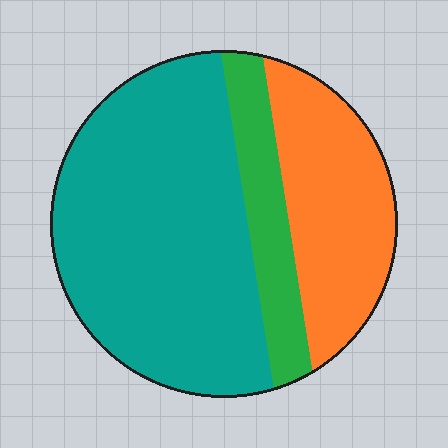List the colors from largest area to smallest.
From largest to smallest: teal, orange, green.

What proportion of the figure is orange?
Orange covers roughly 25% of the figure.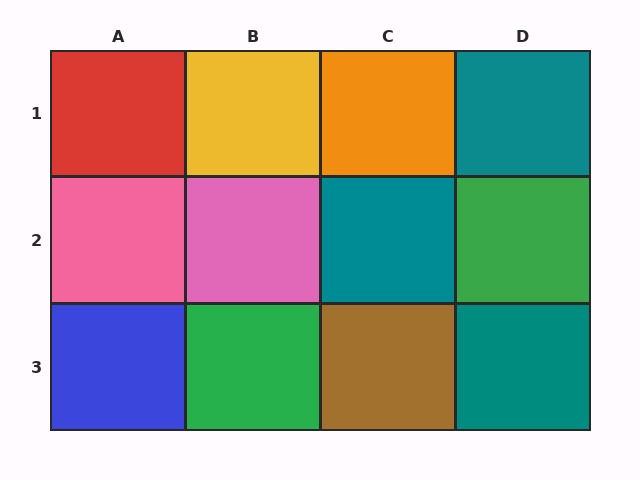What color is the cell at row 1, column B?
Yellow.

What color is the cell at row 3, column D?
Teal.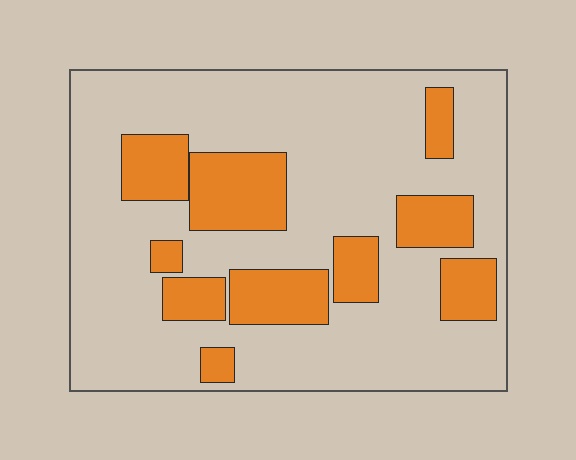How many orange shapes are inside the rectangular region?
10.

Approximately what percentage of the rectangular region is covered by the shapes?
Approximately 25%.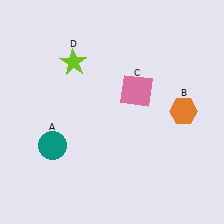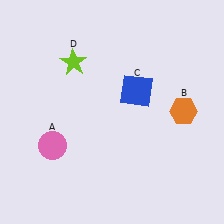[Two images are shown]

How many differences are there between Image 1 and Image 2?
There are 2 differences between the two images.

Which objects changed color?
A changed from teal to pink. C changed from pink to blue.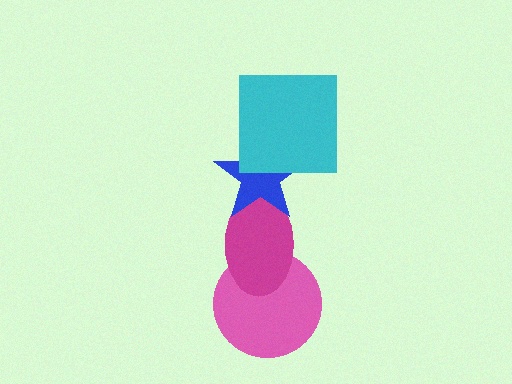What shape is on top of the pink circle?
The magenta ellipse is on top of the pink circle.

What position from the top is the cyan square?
The cyan square is 1st from the top.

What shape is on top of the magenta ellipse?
The blue star is on top of the magenta ellipse.